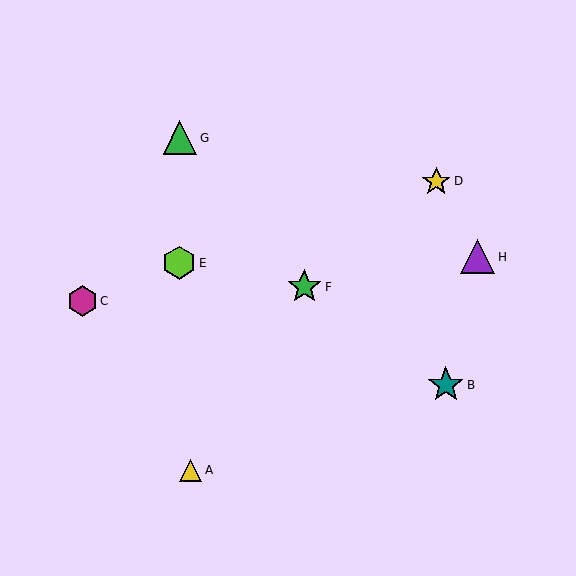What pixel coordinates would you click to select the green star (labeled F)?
Click at (304, 287) to select the green star F.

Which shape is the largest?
The teal star (labeled B) is the largest.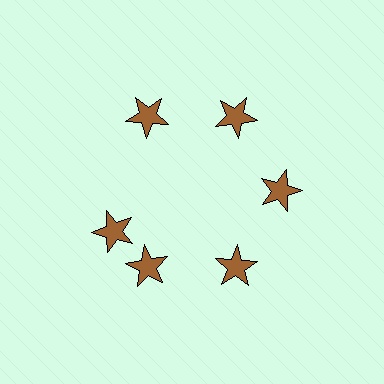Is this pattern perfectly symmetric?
No. The 6 brown stars are arranged in a ring, but one element near the 9 o'clock position is rotated out of alignment along the ring, breaking the 6-fold rotational symmetry.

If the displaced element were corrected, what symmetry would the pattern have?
It would have 6-fold rotational symmetry — the pattern would map onto itself every 60 degrees.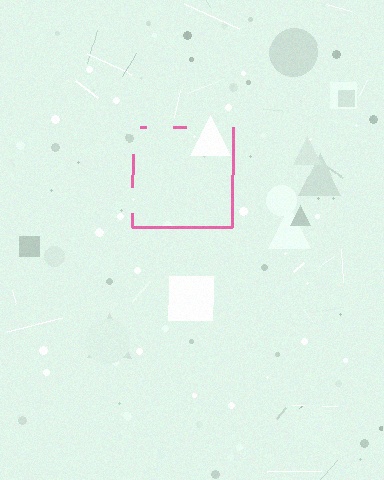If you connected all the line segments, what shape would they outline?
They would outline a square.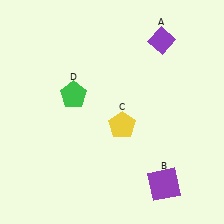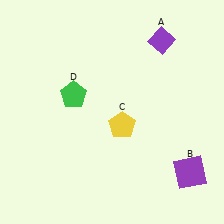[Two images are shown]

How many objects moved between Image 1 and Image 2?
1 object moved between the two images.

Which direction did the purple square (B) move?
The purple square (B) moved right.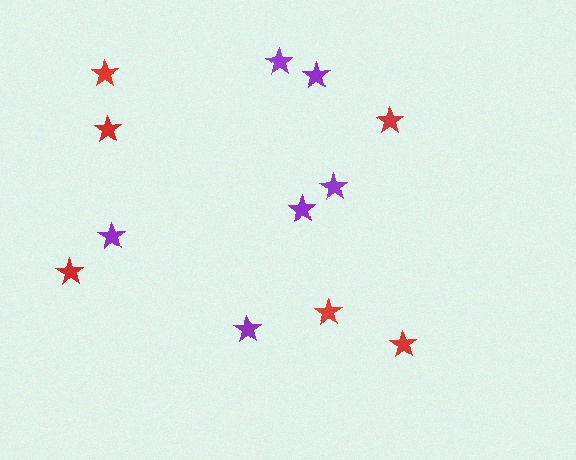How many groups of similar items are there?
There are 2 groups: one group of red stars (6) and one group of purple stars (6).